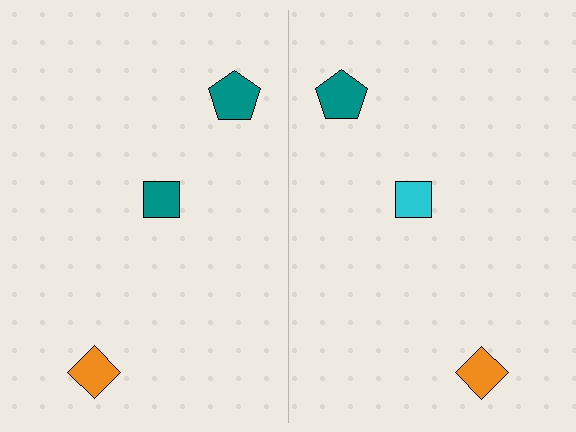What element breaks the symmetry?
The cyan square on the right side breaks the symmetry — its mirror counterpart is teal.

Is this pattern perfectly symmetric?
No, the pattern is not perfectly symmetric. The cyan square on the right side breaks the symmetry — its mirror counterpart is teal.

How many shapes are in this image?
There are 6 shapes in this image.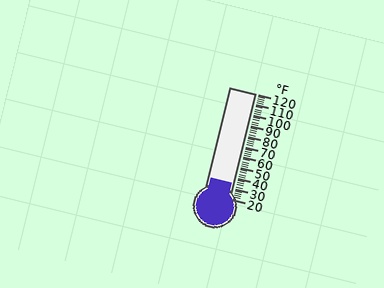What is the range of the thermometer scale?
The thermometer scale ranges from 20°F to 120°F.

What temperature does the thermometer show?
The thermometer shows approximately 34°F.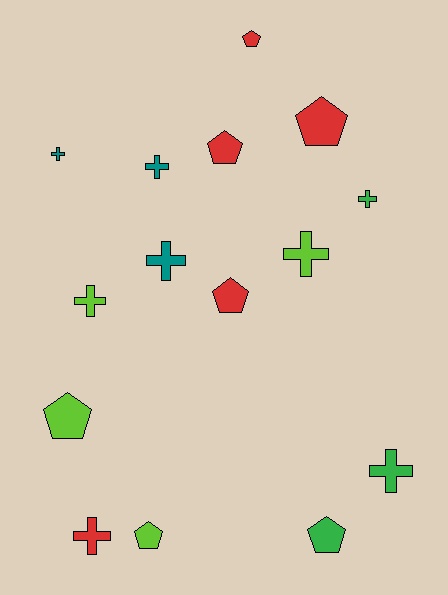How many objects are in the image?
There are 15 objects.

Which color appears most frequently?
Red, with 5 objects.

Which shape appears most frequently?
Cross, with 8 objects.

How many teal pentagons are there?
There are no teal pentagons.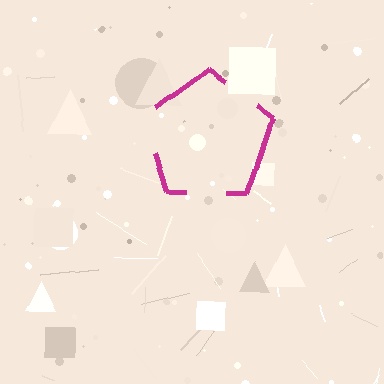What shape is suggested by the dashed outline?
The dashed outline suggests a pentagon.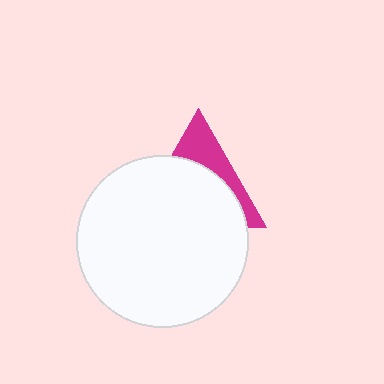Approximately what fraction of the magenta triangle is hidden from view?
Roughly 67% of the magenta triangle is hidden behind the white circle.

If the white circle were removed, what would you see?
You would see the complete magenta triangle.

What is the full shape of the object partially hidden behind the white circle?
The partially hidden object is a magenta triangle.